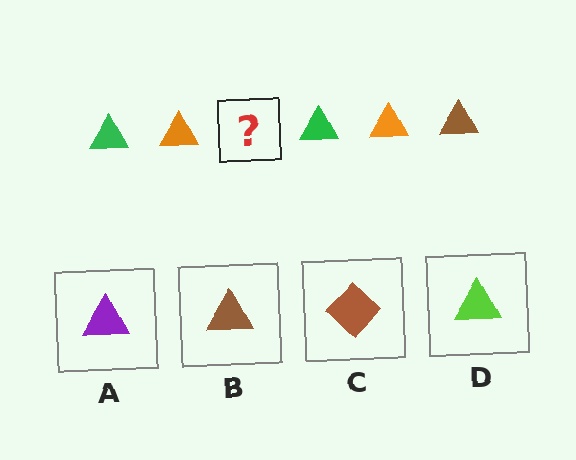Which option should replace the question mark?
Option B.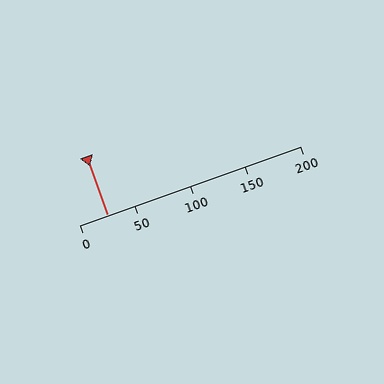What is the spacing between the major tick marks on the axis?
The major ticks are spaced 50 apart.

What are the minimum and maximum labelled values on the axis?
The axis runs from 0 to 200.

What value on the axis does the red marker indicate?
The marker indicates approximately 25.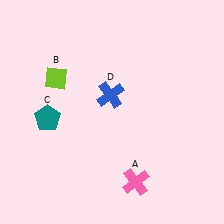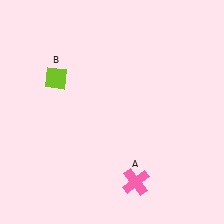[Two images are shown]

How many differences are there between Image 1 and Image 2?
There are 2 differences between the two images.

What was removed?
The blue cross (D), the teal pentagon (C) were removed in Image 2.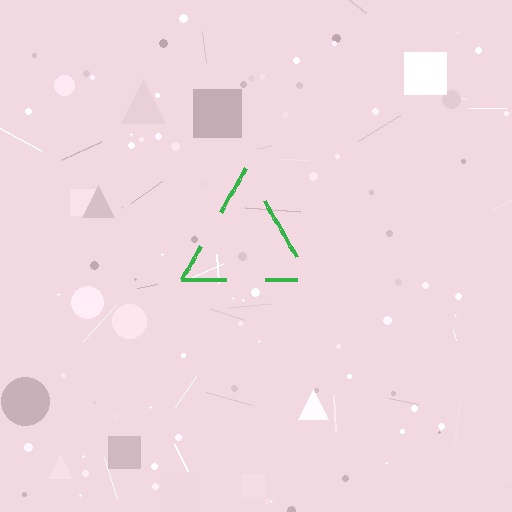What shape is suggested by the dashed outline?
The dashed outline suggests a triangle.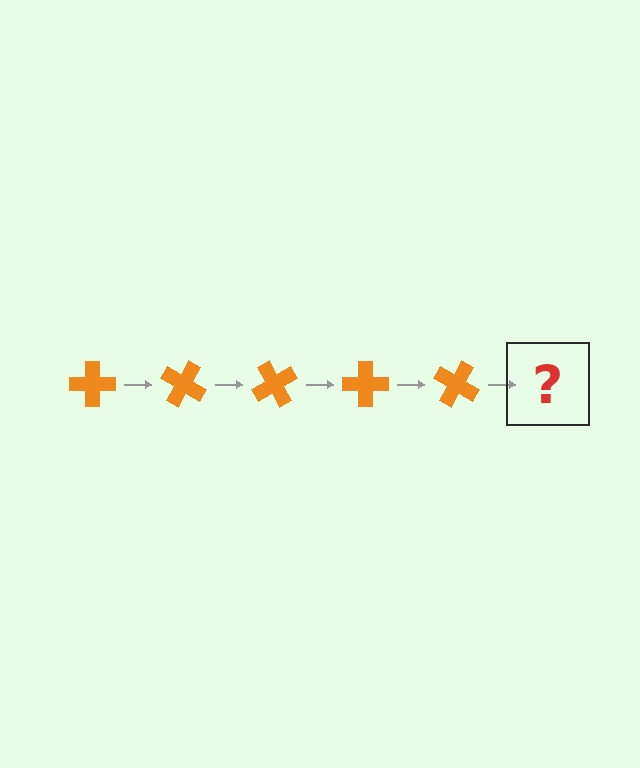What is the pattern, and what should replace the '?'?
The pattern is that the cross rotates 30 degrees each step. The '?' should be an orange cross rotated 150 degrees.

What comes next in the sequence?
The next element should be an orange cross rotated 150 degrees.